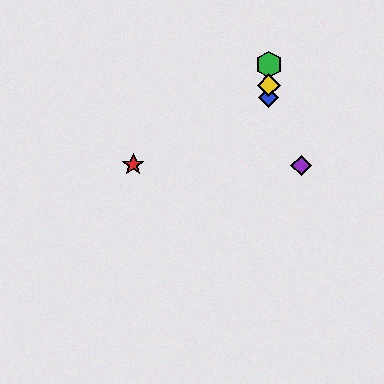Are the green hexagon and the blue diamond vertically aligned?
Yes, both are at x≈269.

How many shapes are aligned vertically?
3 shapes (the blue diamond, the green hexagon, the yellow diamond) are aligned vertically.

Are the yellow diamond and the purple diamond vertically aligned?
No, the yellow diamond is at x≈269 and the purple diamond is at x≈301.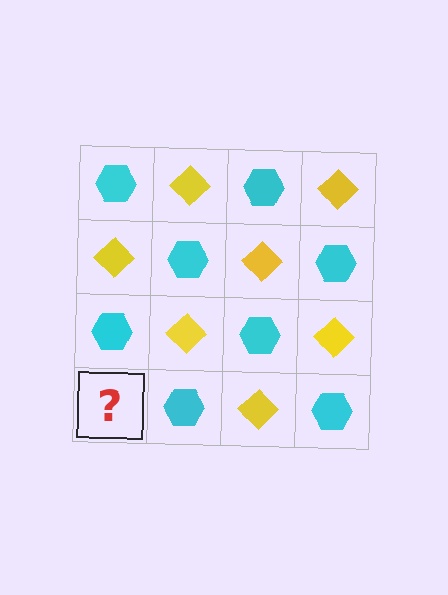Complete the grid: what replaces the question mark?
The question mark should be replaced with a yellow diamond.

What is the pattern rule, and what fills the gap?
The rule is that it alternates cyan hexagon and yellow diamond in a checkerboard pattern. The gap should be filled with a yellow diamond.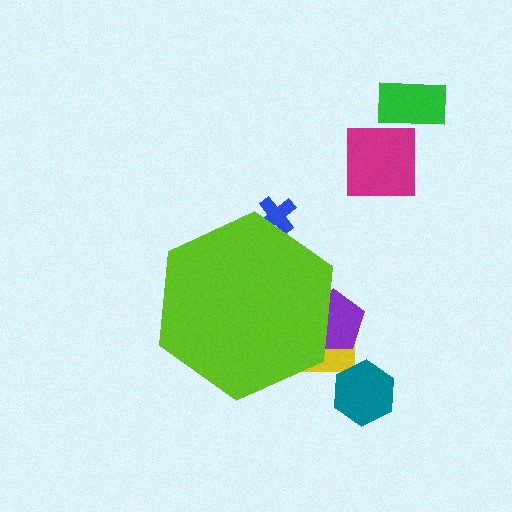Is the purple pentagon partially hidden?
Yes, the purple pentagon is partially hidden behind the lime hexagon.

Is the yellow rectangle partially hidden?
Yes, the yellow rectangle is partially hidden behind the lime hexagon.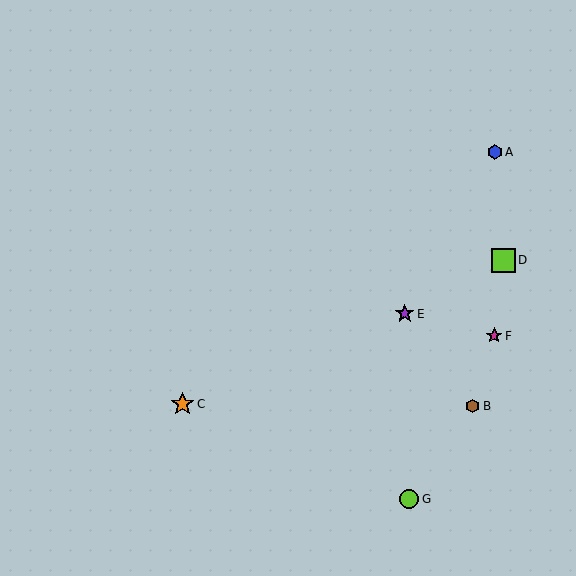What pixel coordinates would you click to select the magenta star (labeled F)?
Click at (494, 336) to select the magenta star F.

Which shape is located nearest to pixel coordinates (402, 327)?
The purple star (labeled E) at (405, 314) is nearest to that location.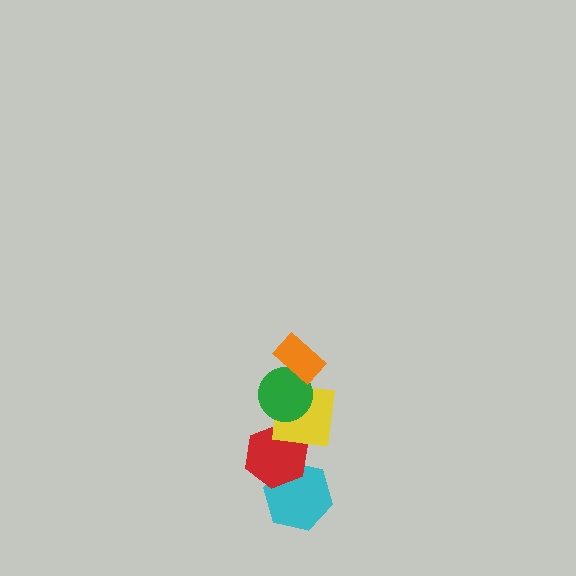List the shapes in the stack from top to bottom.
From top to bottom: the orange rectangle, the green circle, the yellow square, the red hexagon, the cyan hexagon.